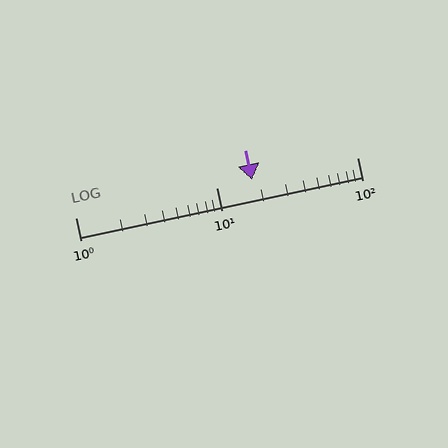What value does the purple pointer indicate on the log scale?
The pointer indicates approximately 18.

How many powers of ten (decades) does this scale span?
The scale spans 2 decades, from 1 to 100.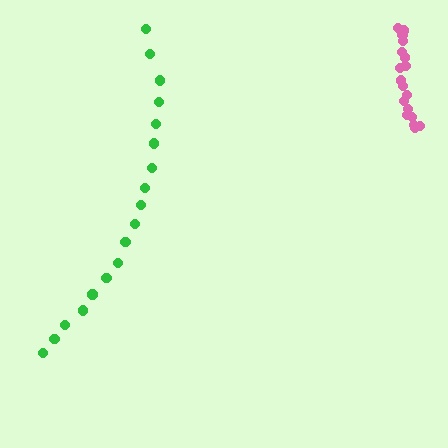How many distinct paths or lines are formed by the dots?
There are 2 distinct paths.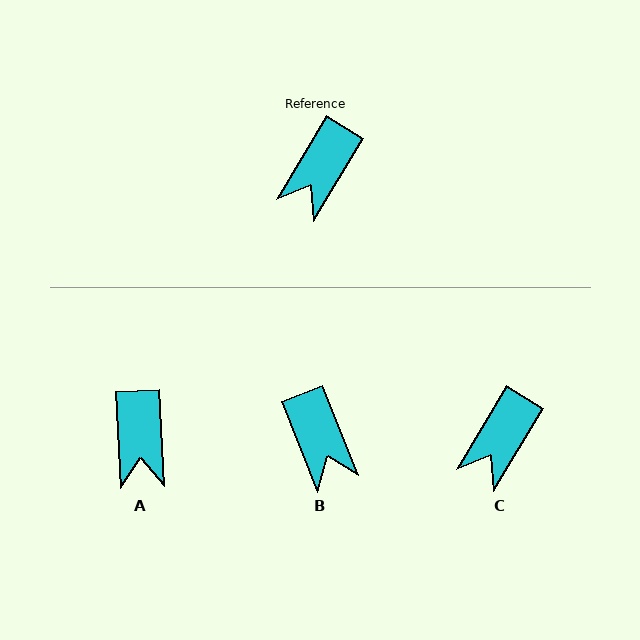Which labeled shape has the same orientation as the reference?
C.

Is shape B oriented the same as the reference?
No, it is off by about 53 degrees.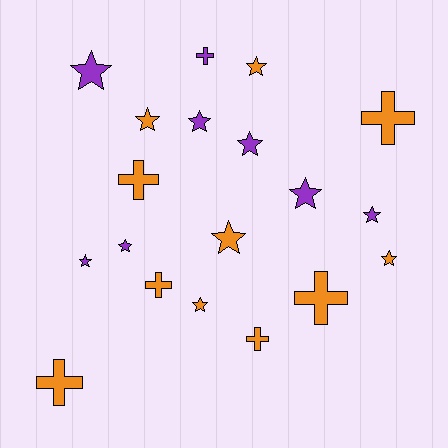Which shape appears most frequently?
Star, with 12 objects.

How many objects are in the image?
There are 19 objects.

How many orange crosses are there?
There are 6 orange crosses.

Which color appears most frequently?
Orange, with 11 objects.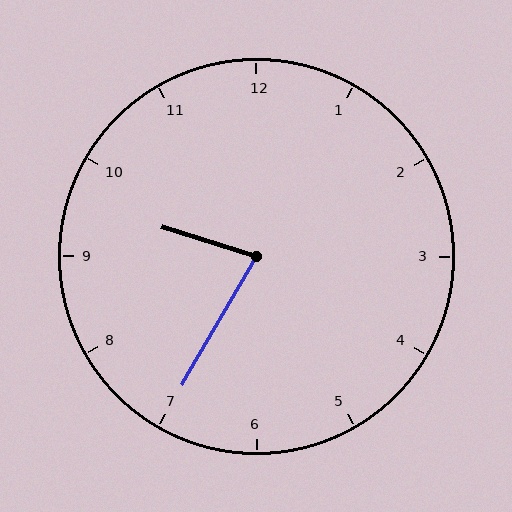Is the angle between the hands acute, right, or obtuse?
It is acute.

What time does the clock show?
9:35.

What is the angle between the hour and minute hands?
Approximately 78 degrees.